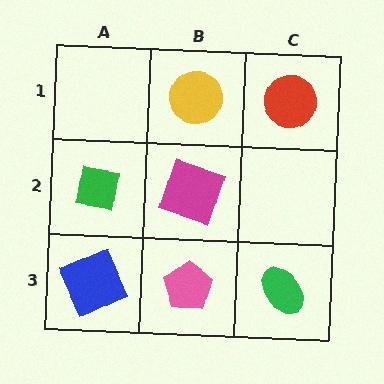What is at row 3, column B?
A pink pentagon.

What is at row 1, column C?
A red circle.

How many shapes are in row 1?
2 shapes.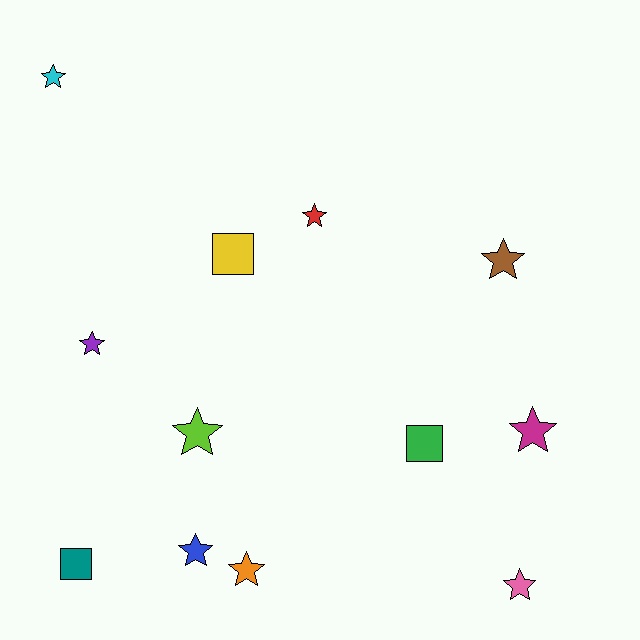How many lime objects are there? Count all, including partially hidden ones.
There is 1 lime object.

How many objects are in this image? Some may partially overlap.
There are 12 objects.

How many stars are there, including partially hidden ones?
There are 9 stars.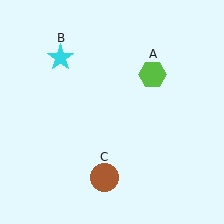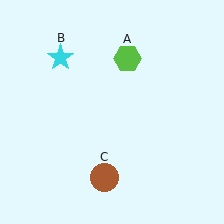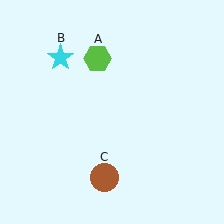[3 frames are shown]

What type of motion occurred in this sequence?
The lime hexagon (object A) rotated counterclockwise around the center of the scene.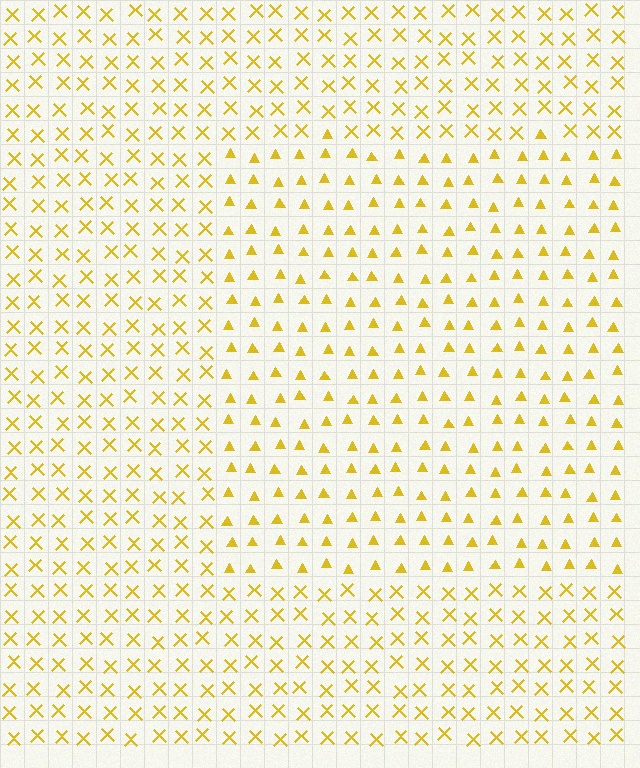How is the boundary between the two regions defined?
The boundary is defined by a change in element shape: triangles inside vs. X marks outside. All elements share the same color and spacing.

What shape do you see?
I see a rectangle.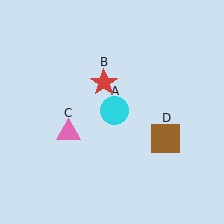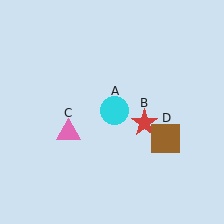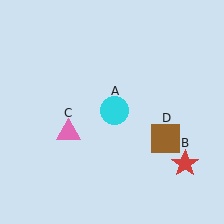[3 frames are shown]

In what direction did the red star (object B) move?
The red star (object B) moved down and to the right.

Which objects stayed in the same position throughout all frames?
Cyan circle (object A) and pink triangle (object C) and brown square (object D) remained stationary.